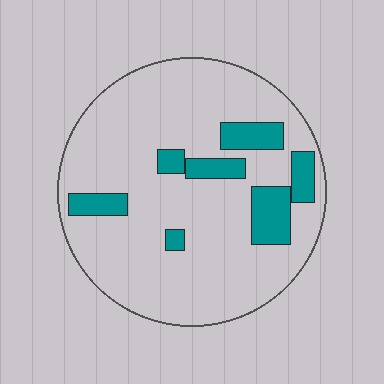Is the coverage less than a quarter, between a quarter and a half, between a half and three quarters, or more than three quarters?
Less than a quarter.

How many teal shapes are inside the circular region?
7.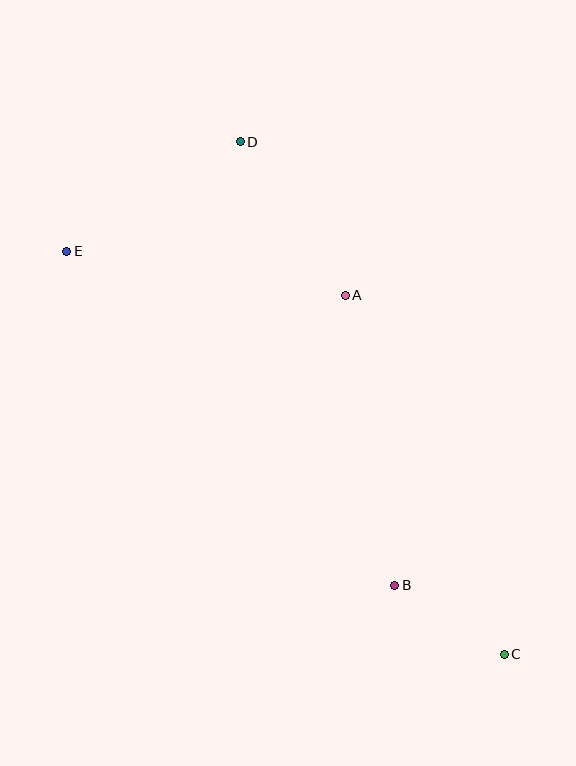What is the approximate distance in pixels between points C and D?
The distance between C and D is approximately 576 pixels.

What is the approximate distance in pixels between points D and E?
The distance between D and E is approximately 205 pixels.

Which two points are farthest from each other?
Points C and E are farthest from each other.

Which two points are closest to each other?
Points B and C are closest to each other.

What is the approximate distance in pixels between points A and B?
The distance between A and B is approximately 294 pixels.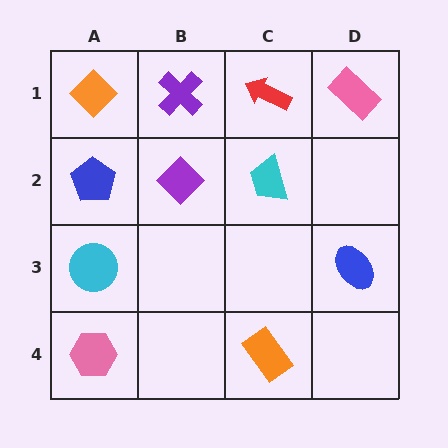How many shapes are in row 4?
2 shapes.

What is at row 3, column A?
A cyan circle.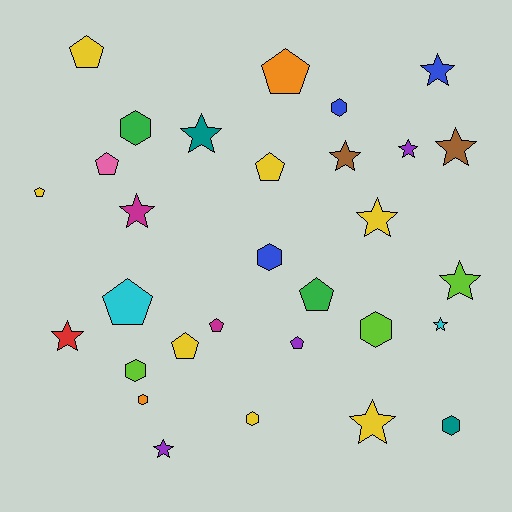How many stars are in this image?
There are 12 stars.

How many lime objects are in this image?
There are 3 lime objects.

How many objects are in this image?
There are 30 objects.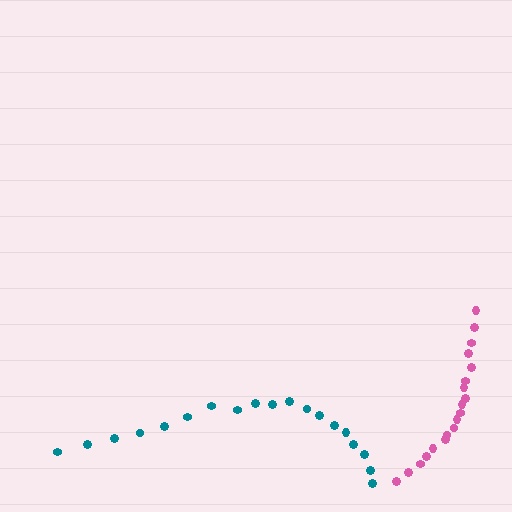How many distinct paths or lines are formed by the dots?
There are 2 distinct paths.